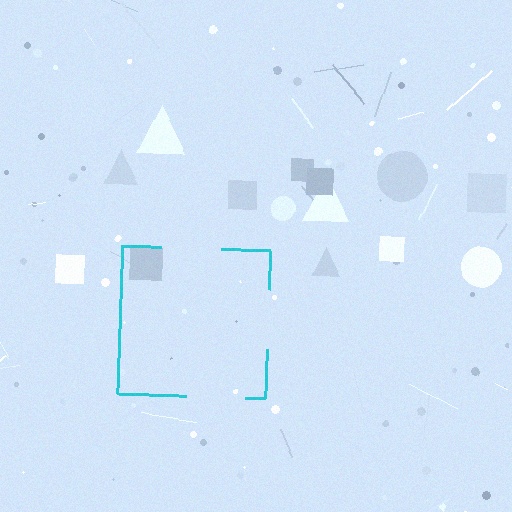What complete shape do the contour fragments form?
The contour fragments form a square.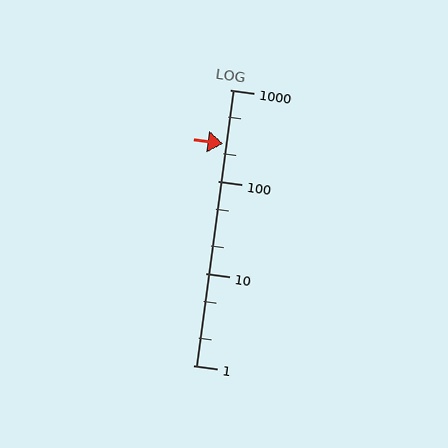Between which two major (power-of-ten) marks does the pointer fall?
The pointer is between 100 and 1000.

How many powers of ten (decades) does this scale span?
The scale spans 3 decades, from 1 to 1000.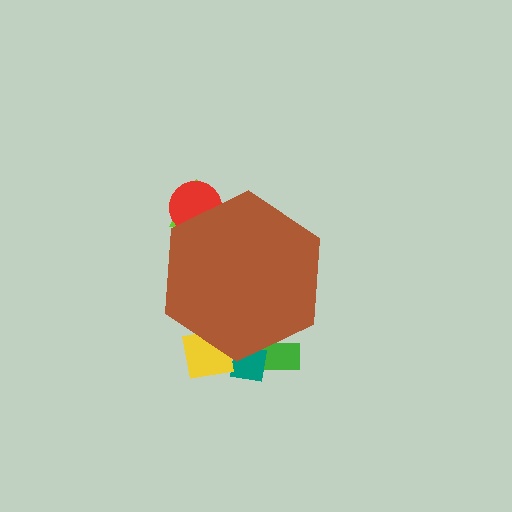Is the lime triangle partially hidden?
Yes, the lime triangle is partially hidden behind the brown hexagon.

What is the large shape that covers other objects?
A brown hexagon.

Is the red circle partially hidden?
Yes, the red circle is partially hidden behind the brown hexagon.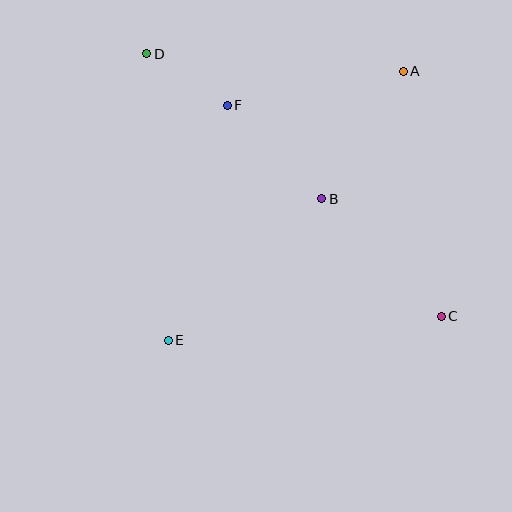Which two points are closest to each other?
Points D and F are closest to each other.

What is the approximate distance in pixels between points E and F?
The distance between E and F is approximately 242 pixels.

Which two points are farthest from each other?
Points C and D are farthest from each other.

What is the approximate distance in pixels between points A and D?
The distance between A and D is approximately 257 pixels.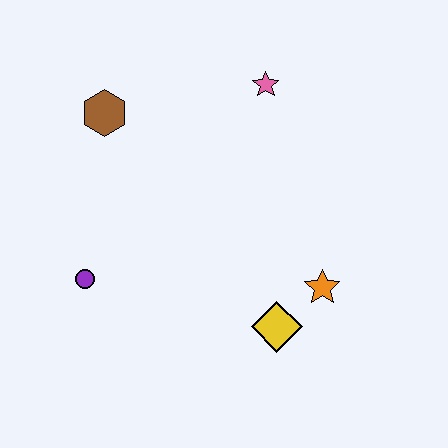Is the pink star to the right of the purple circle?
Yes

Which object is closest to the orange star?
The yellow diamond is closest to the orange star.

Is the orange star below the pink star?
Yes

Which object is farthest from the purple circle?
The pink star is farthest from the purple circle.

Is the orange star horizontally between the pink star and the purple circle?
No